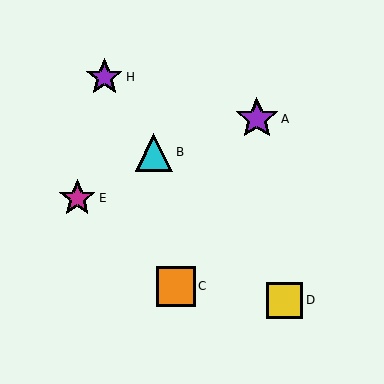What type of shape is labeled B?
Shape B is a cyan triangle.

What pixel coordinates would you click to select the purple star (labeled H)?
Click at (104, 77) to select the purple star H.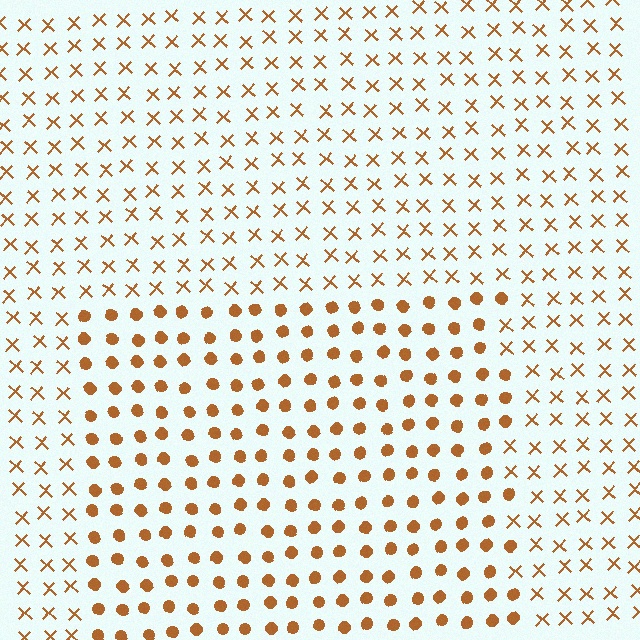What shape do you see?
I see a rectangle.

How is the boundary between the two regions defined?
The boundary is defined by a change in element shape: circles inside vs. X marks outside. All elements share the same color and spacing.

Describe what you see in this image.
The image is filled with small brown elements arranged in a uniform grid. A rectangle-shaped region contains circles, while the surrounding area contains X marks. The boundary is defined purely by the change in element shape.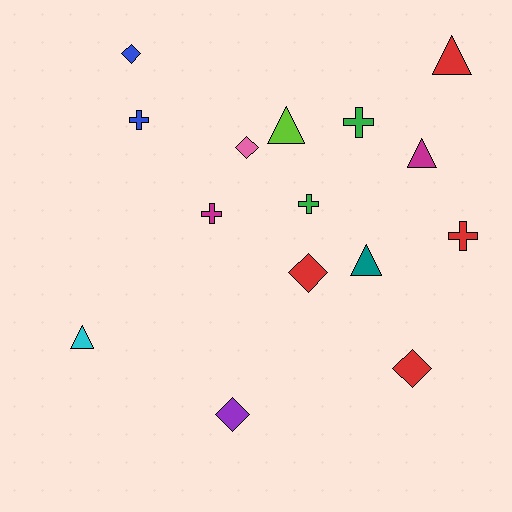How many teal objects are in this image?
There is 1 teal object.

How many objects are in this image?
There are 15 objects.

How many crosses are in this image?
There are 5 crosses.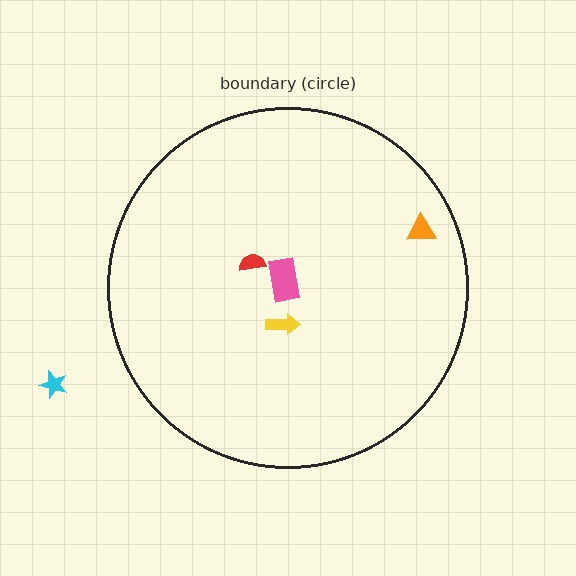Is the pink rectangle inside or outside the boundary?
Inside.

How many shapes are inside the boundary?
4 inside, 1 outside.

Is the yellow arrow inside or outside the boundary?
Inside.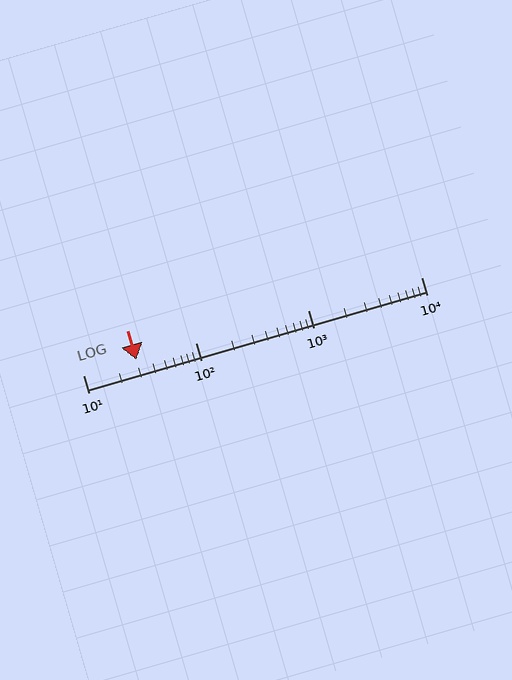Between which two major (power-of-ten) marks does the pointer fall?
The pointer is between 10 and 100.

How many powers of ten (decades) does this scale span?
The scale spans 3 decades, from 10 to 10000.